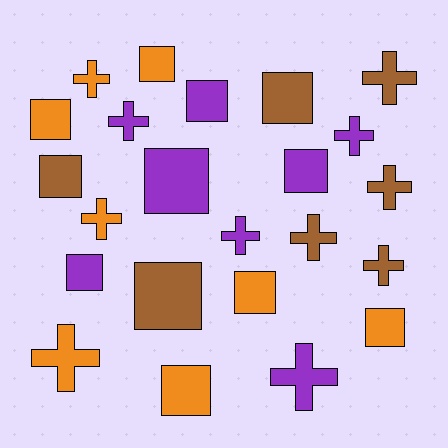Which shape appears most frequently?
Square, with 12 objects.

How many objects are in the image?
There are 23 objects.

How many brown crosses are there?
There are 4 brown crosses.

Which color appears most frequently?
Orange, with 8 objects.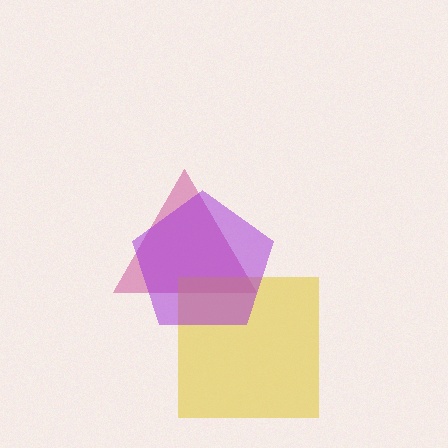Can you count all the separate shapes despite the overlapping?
Yes, there are 3 separate shapes.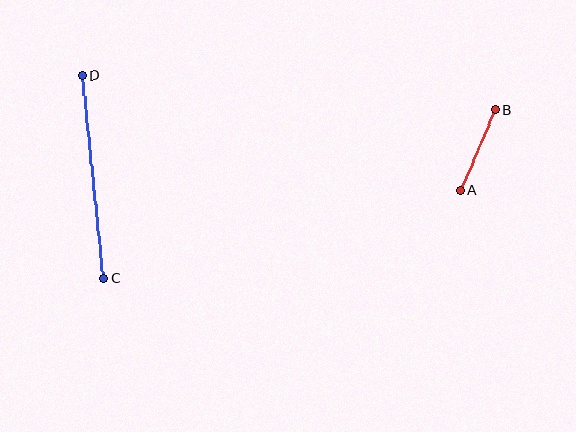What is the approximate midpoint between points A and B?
The midpoint is at approximately (478, 150) pixels.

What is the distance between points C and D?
The distance is approximately 204 pixels.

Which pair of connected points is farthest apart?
Points C and D are farthest apart.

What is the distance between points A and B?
The distance is approximately 88 pixels.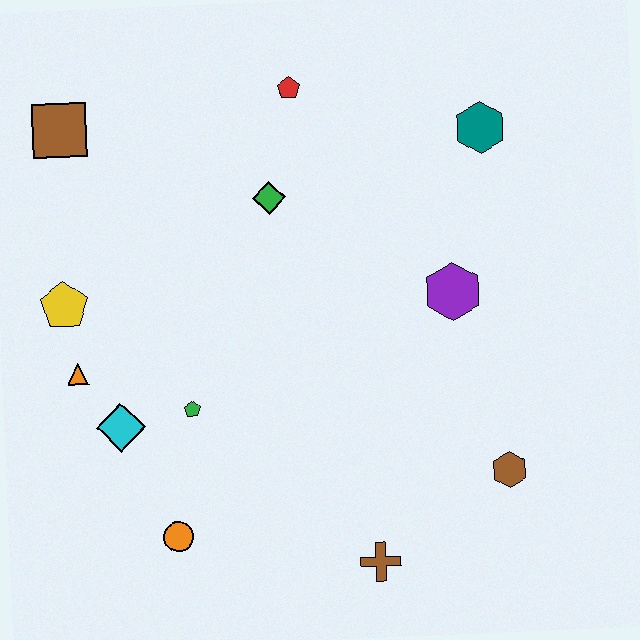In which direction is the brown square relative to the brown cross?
The brown square is above the brown cross.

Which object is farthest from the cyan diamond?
The teal hexagon is farthest from the cyan diamond.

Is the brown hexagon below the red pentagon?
Yes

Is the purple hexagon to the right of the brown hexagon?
No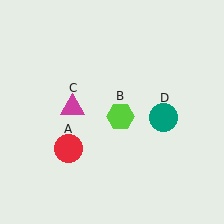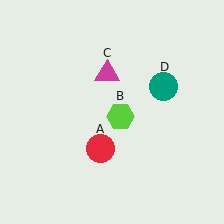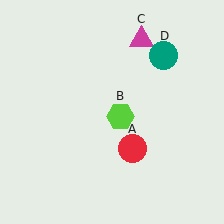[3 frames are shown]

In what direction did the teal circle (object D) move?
The teal circle (object D) moved up.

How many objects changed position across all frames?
3 objects changed position: red circle (object A), magenta triangle (object C), teal circle (object D).